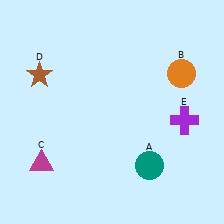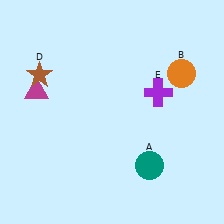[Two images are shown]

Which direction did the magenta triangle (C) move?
The magenta triangle (C) moved up.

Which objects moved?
The objects that moved are: the magenta triangle (C), the purple cross (E).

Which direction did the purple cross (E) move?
The purple cross (E) moved up.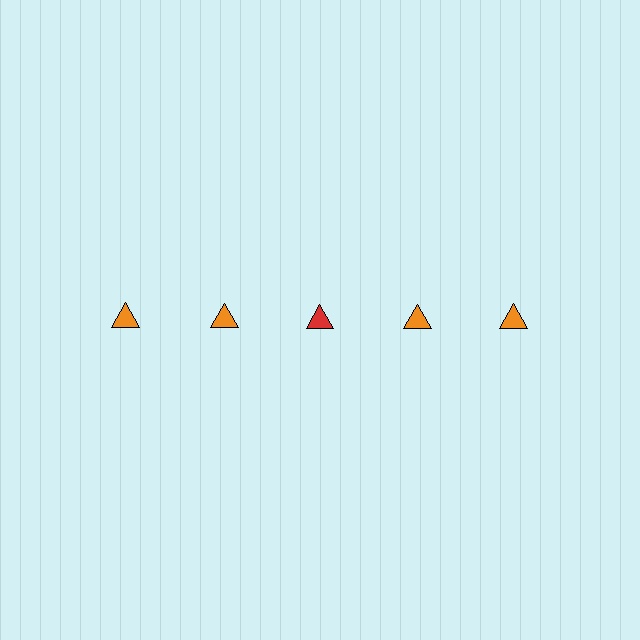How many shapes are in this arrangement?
There are 5 shapes arranged in a grid pattern.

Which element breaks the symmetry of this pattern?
The red triangle in the top row, center column breaks the symmetry. All other shapes are orange triangles.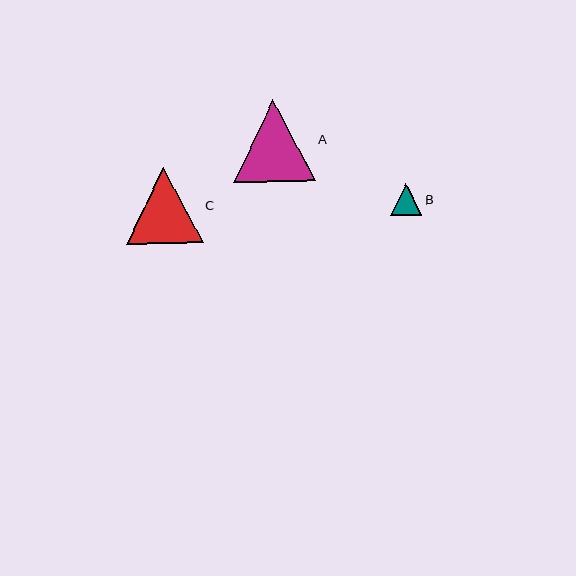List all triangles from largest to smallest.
From largest to smallest: A, C, B.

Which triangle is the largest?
Triangle A is the largest with a size of approximately 83 pixels.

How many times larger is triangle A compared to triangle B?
Triangle A is approximately 2.6 times the size of triangle B.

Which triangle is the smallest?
Triangle B is the smallest with a size of approximately 31 pixels.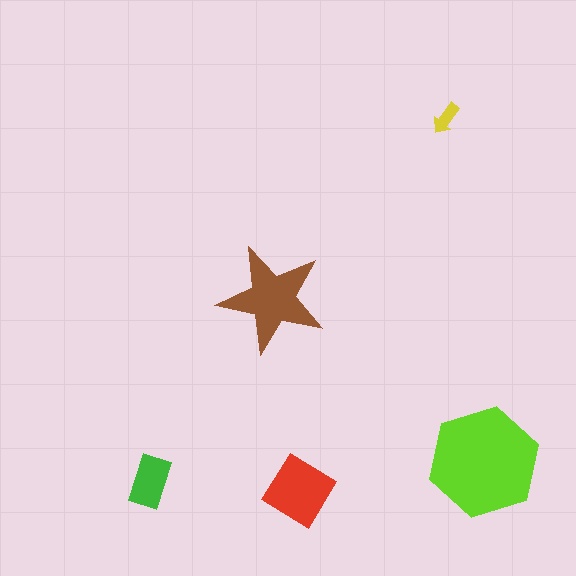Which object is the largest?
The lime hexagon.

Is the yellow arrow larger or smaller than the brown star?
Smaller.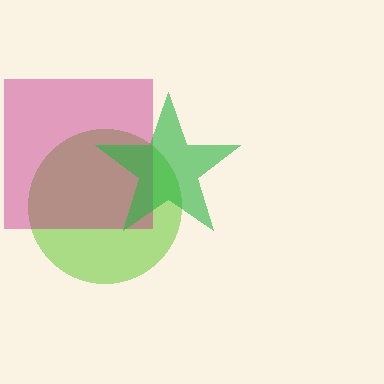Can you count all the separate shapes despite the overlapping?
Yes, there are 3 separate shapes.